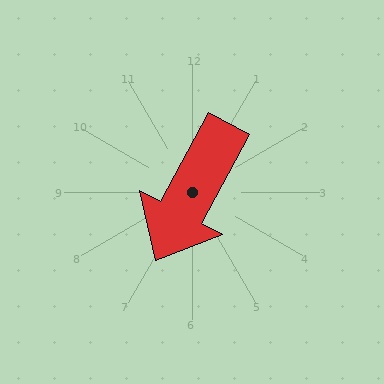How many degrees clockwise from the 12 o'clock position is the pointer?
Approximately 208 degrees.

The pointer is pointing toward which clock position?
Roughly 7 o'clock.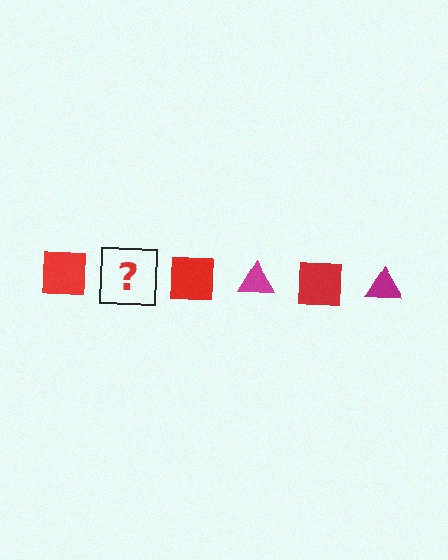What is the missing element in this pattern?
The missing element is a magenta triangle.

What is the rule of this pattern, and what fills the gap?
The rule is that the pattern alternates between red square and magenta triangle. The gap should be filled with a magenta triangle.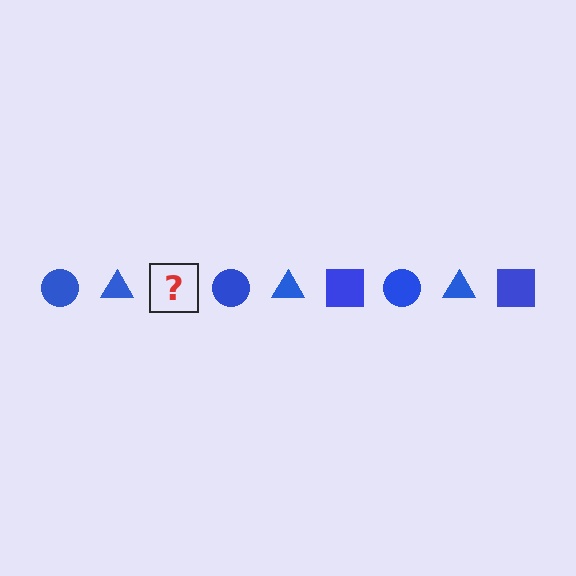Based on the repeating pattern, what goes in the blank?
The blank should be a blue square.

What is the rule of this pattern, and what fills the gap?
The rule is that the pattern cycles through circle, triangle, square shapes in blue. The gap should be filled with a blue square.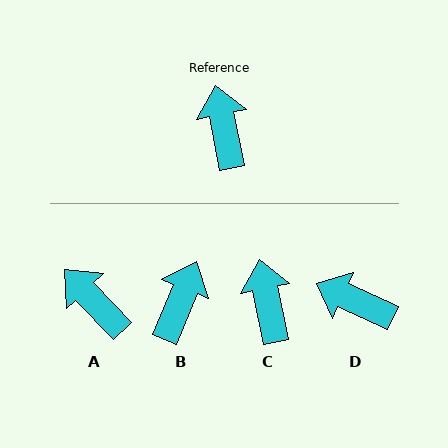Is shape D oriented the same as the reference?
No, it is off by about 55 degrees.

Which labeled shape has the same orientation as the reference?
C.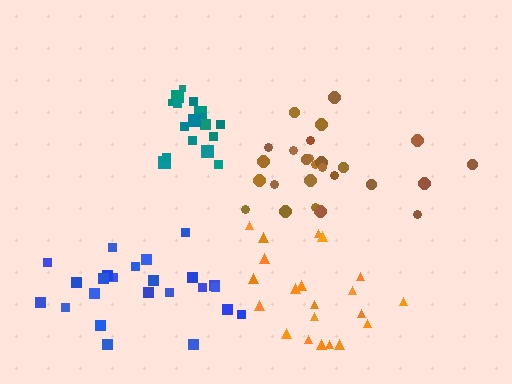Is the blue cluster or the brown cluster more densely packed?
Brown.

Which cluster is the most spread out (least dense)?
Blue.